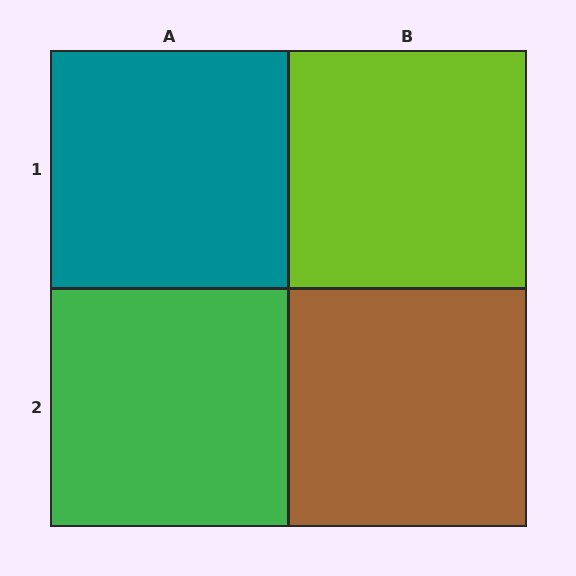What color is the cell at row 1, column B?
Lime.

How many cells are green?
1 cell is green.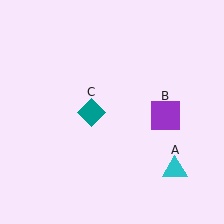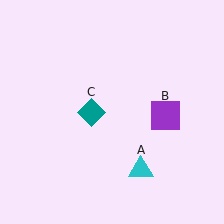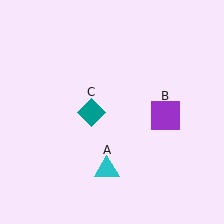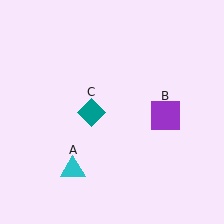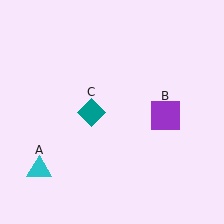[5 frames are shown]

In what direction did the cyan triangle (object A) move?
The cyan triangle (object A) moved left.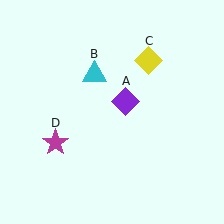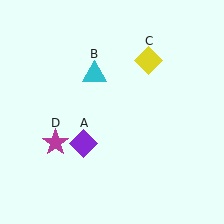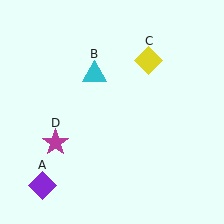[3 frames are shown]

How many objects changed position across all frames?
1 object changed position: purple diamond (object A).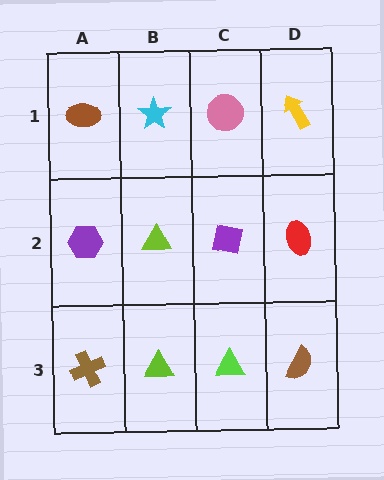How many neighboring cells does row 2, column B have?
4.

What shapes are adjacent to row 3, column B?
A lime triangle (row 2, column B), a brown cross (row 3, column A), a lime triangle (row 3, column C).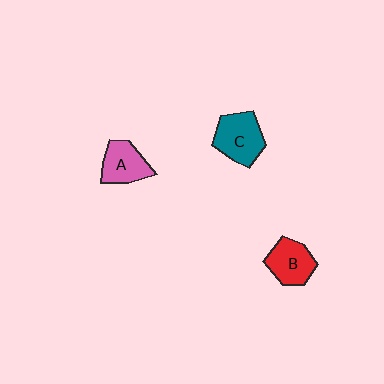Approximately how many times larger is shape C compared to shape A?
Approximately 1.2 times.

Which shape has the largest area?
Shape C (teal).